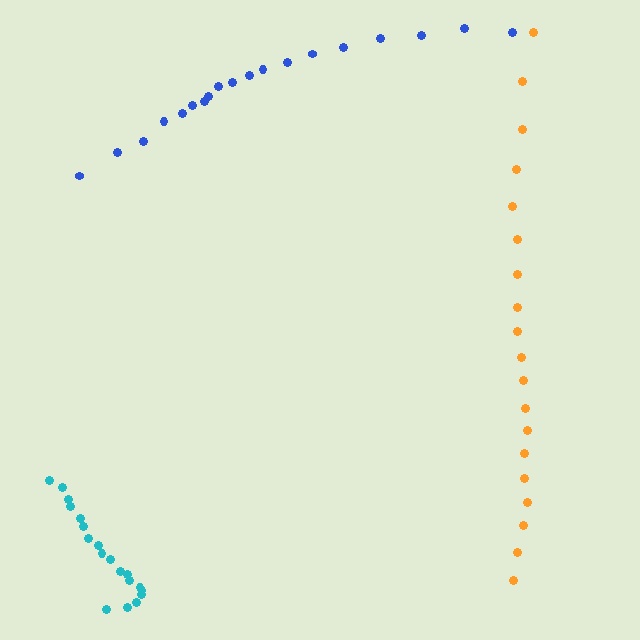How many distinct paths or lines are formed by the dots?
There are 3 distinct paths.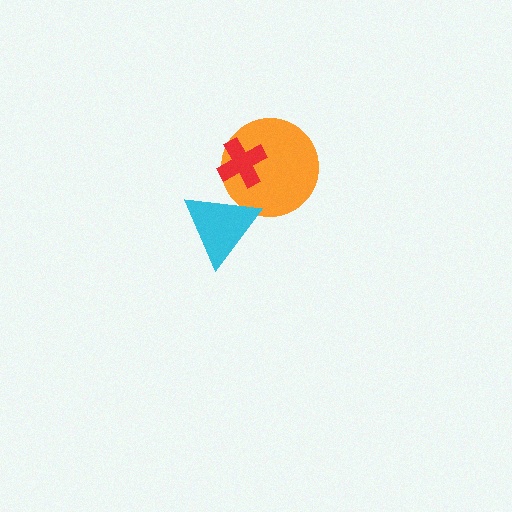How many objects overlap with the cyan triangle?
1 object overlaps with the cyan triangle.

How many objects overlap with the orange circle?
2 objects overlap with the orange circle.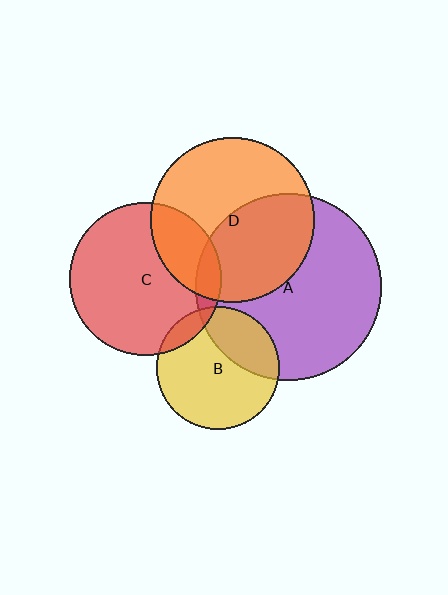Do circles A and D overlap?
Yes.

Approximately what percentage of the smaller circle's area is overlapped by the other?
Approximately 45%.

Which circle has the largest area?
Circle A (purple).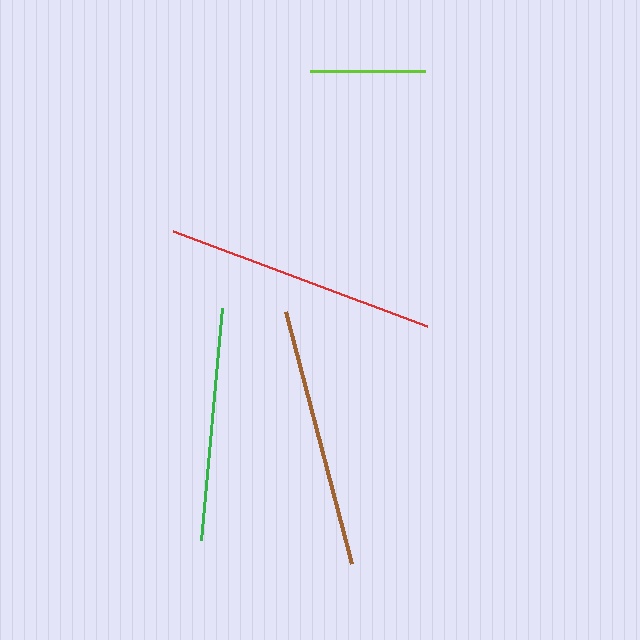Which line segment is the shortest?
The lime line is the shortest at approximately 115 pixels.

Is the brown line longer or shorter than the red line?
The red line is longer than the brown line.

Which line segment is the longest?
The red line is the longest at approximately 271 pixels.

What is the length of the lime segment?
The lime segment is approximately 115 pixels long.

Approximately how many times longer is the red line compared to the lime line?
The red line is approximately 2.4 times the length of the lime line.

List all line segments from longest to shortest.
From longest to shortest: red, brown, green, lime.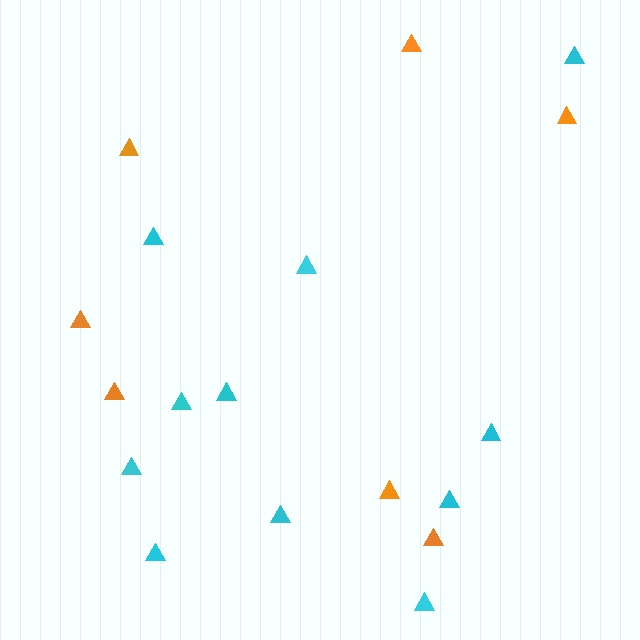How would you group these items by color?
There are 2 groups: one group of orange triangles (7) and one group of cyan triangles (11).